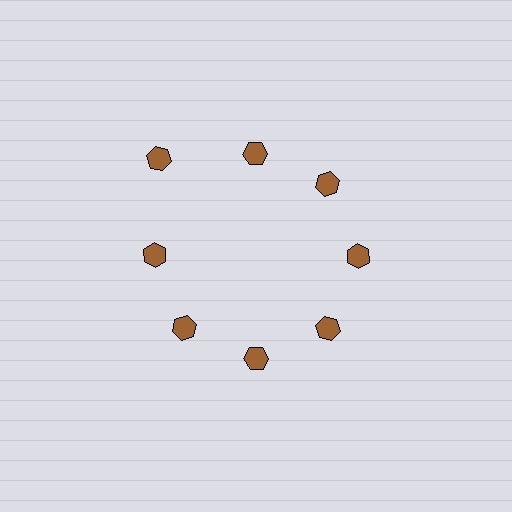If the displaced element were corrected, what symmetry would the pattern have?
It would have 8-fold rotational symmetry — the pattern would map onto itself every 45 degrees.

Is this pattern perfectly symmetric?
No. The 8 brown hexagons are arranged in a ring, but one element near the 10 o'clock position is pushed outward from the center, breaking the 8-fold rotational symmetry.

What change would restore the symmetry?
The symmetry would be restored by moving it inward, back onto the ring so that all 8 hexagons sit at equal angles and equal distance from the center.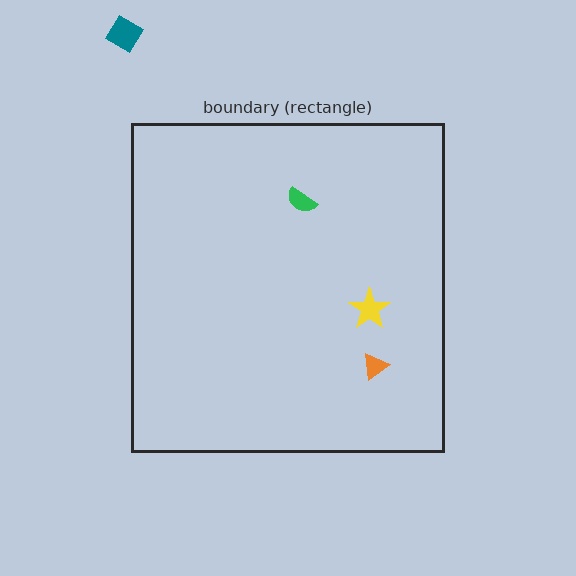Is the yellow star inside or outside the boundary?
Inside.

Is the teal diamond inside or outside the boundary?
Outside.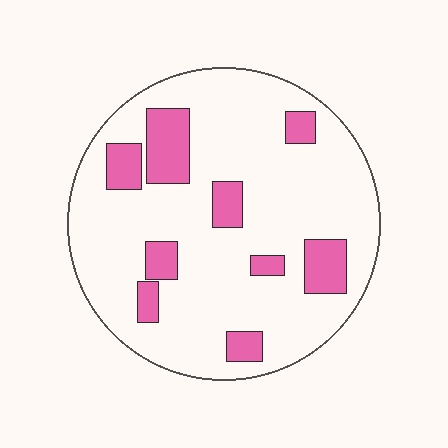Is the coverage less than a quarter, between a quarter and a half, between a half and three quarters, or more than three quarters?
Less than a quarter.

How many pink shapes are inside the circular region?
9.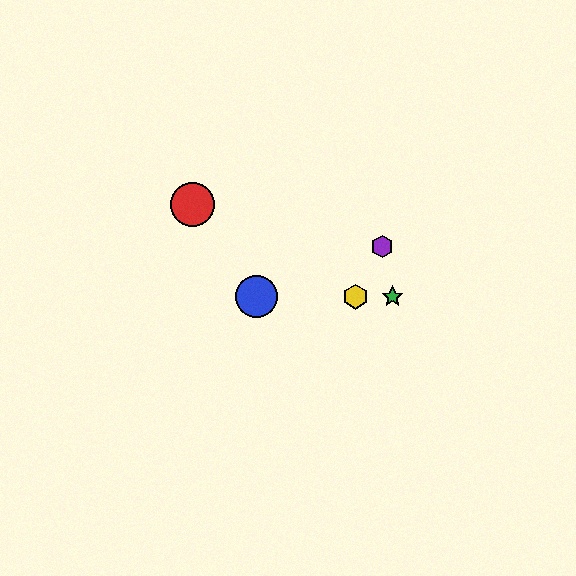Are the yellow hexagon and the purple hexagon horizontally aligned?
No, the yellow hexagon is at y≈297 and the purple hexagon is at y≈246.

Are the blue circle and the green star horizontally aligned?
Yes, both are at y≈297.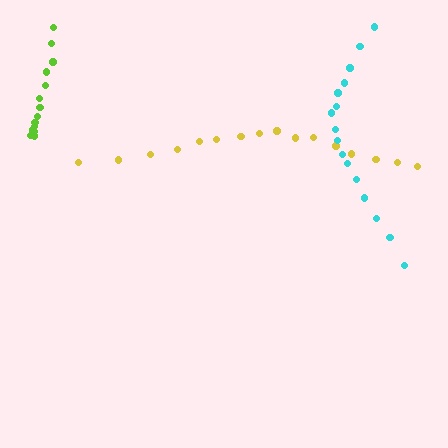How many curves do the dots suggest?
There are 3 distinct paths.